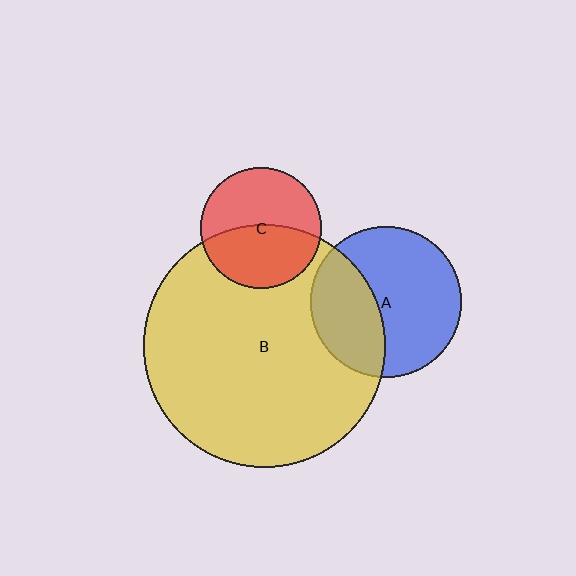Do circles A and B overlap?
Yes.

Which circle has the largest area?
Circle B (yellow).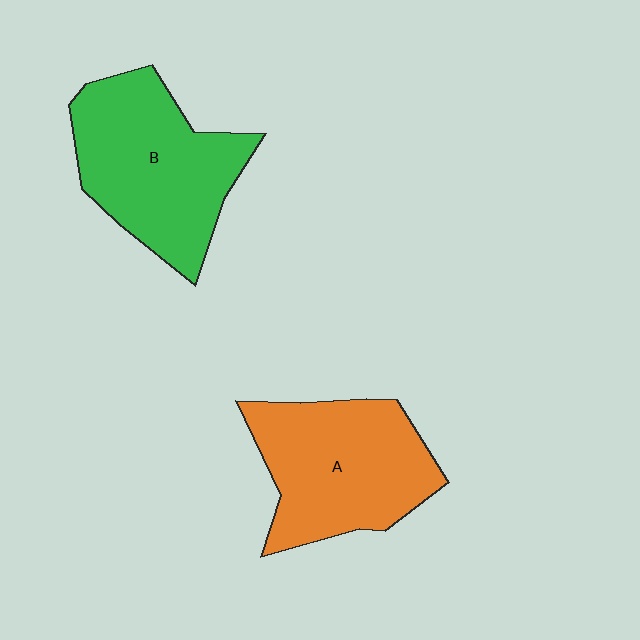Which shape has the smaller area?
Shape A (orange).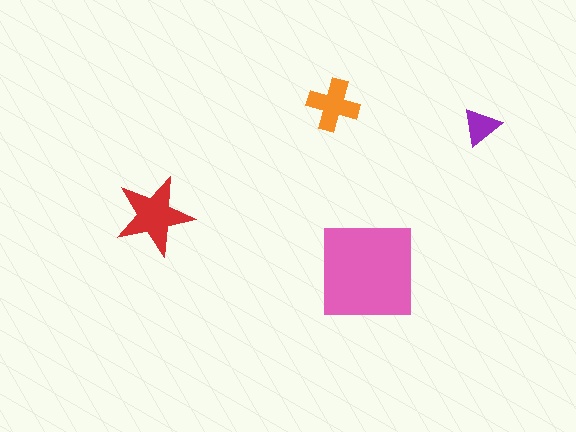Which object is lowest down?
The pink square is bottommost.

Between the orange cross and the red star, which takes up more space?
The red star.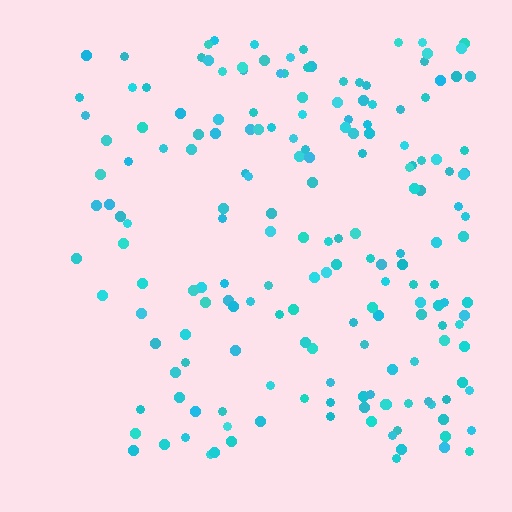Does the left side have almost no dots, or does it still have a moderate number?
Still a moderate number, just noticeably fewer than the right.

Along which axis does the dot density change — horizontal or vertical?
Horizontal.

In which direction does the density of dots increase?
From left to right, with the right side densest.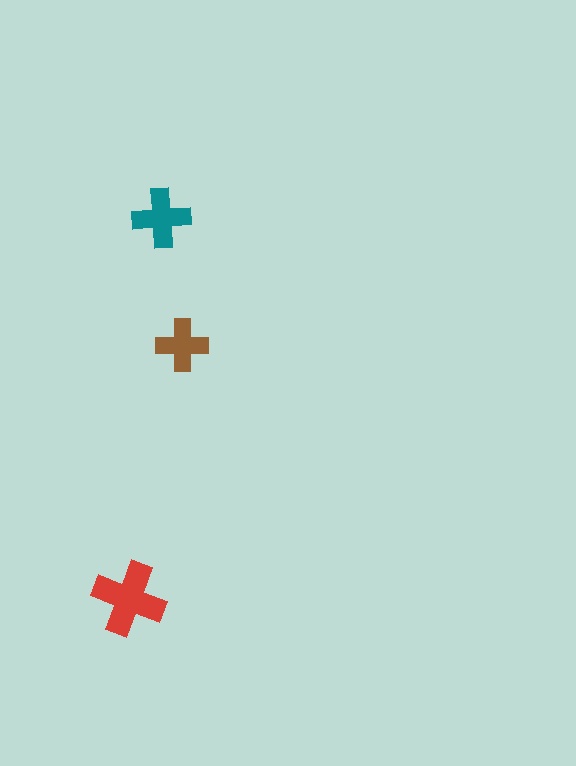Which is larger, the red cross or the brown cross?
The red one.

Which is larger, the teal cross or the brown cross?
The teal one.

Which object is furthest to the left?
The red cross is leftmost.